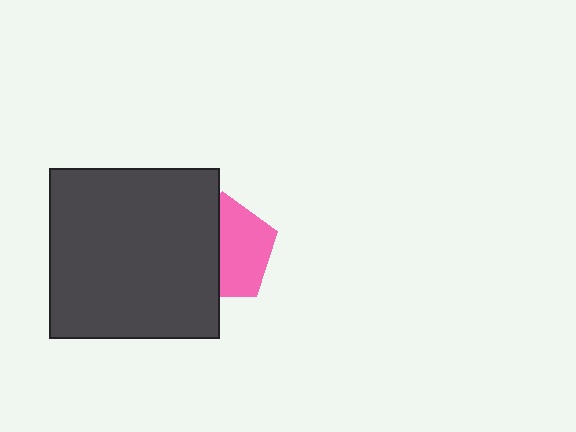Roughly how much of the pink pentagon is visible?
About half of it is visible (roughly 54%).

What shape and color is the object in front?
The object in front is a dark gray square.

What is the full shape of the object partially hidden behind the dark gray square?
The partially hidden object is a pink pentagon.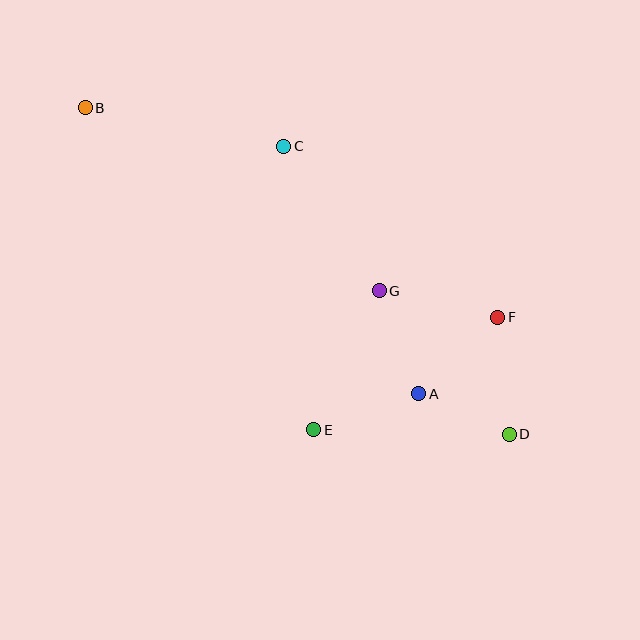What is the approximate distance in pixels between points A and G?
The distance between A and G is approximately 110 pixels.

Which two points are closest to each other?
Points A and D are closest to each other.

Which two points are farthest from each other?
Points B and D are farthest from each other.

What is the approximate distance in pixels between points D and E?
The distance between D and E is approximately 196 pixels.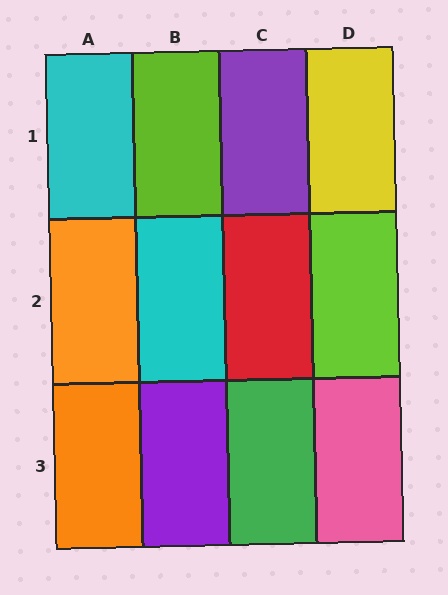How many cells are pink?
1 cell is pink.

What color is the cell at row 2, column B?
Cyan.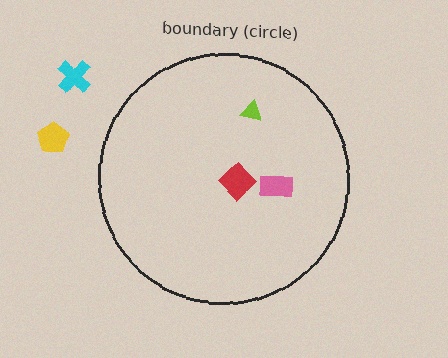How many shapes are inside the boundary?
3 inside, 2 outside.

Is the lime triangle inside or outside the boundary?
Inside.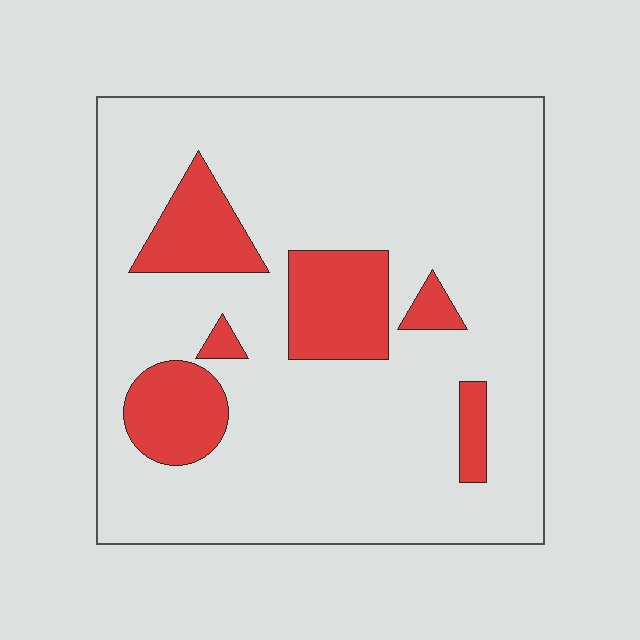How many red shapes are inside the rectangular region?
6.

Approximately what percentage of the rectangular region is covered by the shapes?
Approximately 15%.